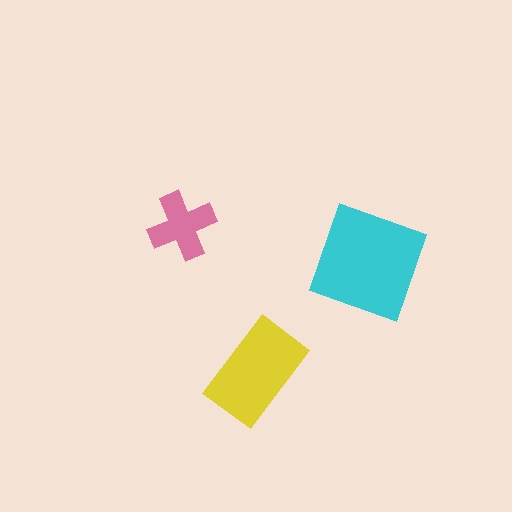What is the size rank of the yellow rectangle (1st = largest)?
2nd.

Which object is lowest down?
The yellow rectangle is bottommost.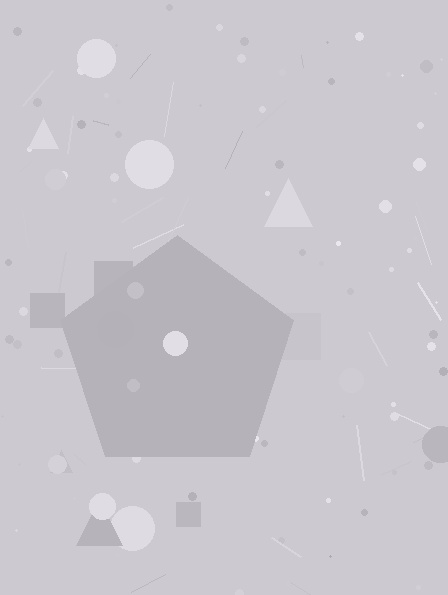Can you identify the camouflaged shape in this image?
The camouflaged shape is a pentagon.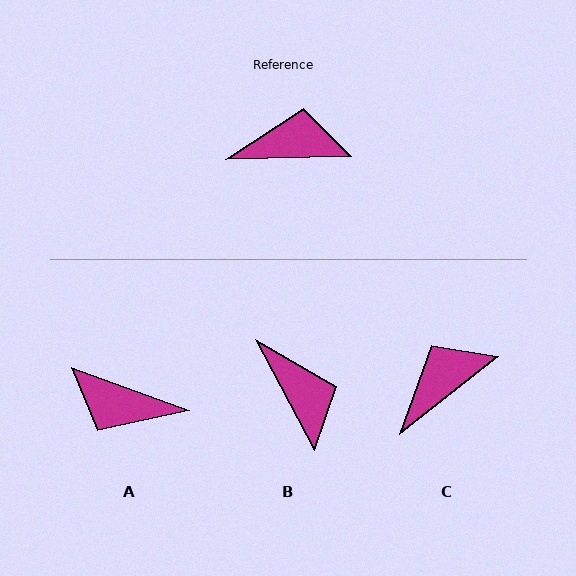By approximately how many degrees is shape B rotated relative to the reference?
Approximately 64 degrees clockwise.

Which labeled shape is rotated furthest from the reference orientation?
A, about 159 degrees away.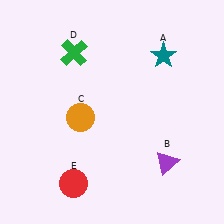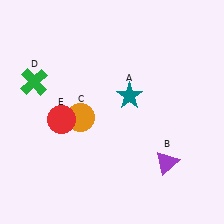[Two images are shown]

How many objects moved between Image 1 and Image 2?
3 objects moved between the two images.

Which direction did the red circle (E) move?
The red circle (E) moved up.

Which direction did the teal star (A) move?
The teal star (A) moved down.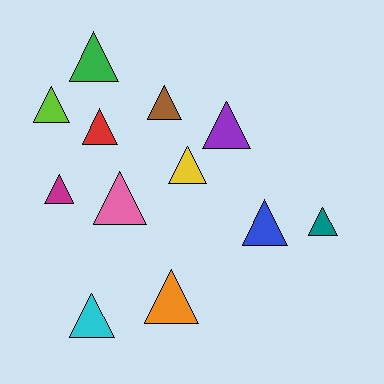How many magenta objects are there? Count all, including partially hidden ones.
There is 1 magenta object.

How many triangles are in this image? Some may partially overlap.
There are 12 triangles.